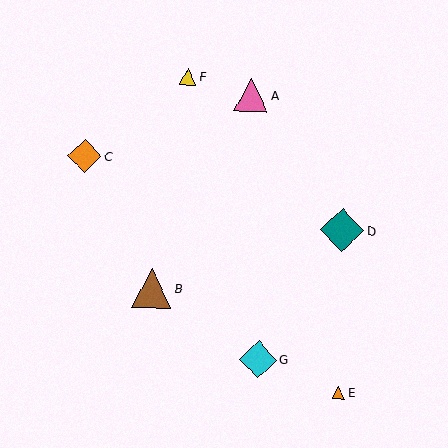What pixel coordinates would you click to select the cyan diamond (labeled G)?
Click at (258, 359) to select the cyan diamond G.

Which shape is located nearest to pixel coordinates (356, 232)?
The teal diamond (labeled D) at (342, 230) is nearest to that location.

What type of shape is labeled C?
Shape C is an orange diamond.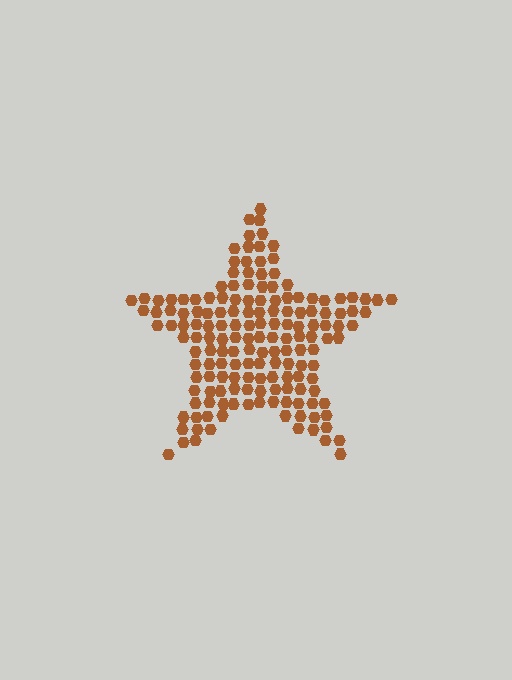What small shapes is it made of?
It is made of small hexagons.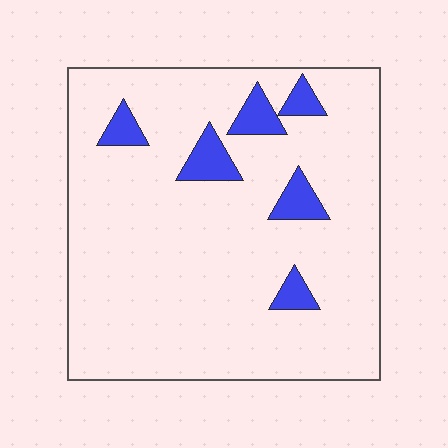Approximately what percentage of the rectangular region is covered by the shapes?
Approximately 10%.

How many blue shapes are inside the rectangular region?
6.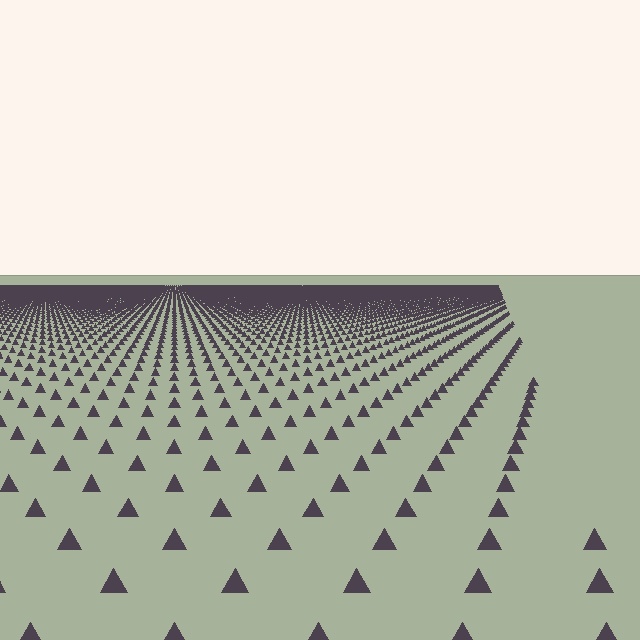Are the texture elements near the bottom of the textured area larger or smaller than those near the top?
Larger. Near the bottom, elements are closer to the viewer and appear at a bigger on-screen size.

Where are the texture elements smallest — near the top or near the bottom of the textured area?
Near the top.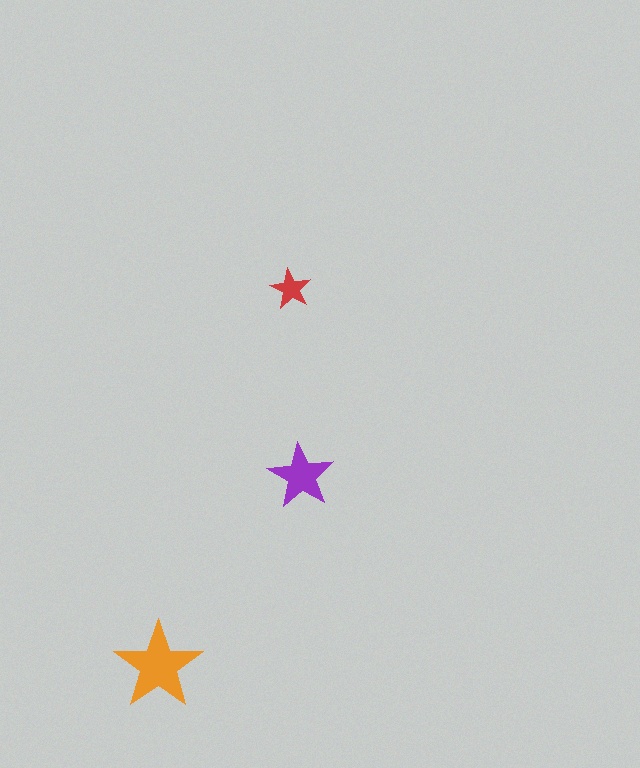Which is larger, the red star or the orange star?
The orange one.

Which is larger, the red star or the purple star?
The purple one.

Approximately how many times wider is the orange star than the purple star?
About 1.5 times wider.